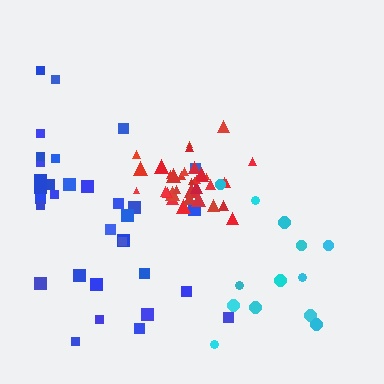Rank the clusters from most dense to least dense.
red, blue, cyan.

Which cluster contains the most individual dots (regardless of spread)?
Red (35).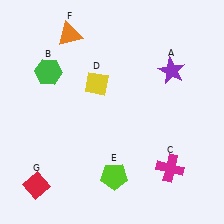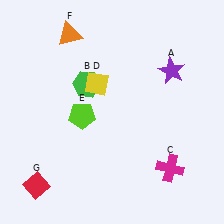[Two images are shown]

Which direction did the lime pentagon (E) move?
The lime pentagon (E) moved up.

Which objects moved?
The objects that moved are: the green hexagon (B), the lime pentagon (E).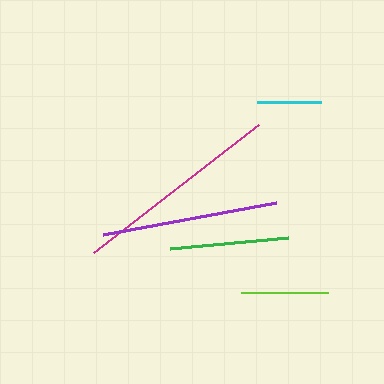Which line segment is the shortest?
The cyan line is the shortest at approximately 65 pixels.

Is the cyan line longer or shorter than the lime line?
The lime line is longer than the cyan line.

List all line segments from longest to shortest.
From longest to shortest: magenta, purple, green, lime, cyan.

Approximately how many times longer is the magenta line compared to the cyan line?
The magenta line is approximately 3.2 times the length of the cyan line.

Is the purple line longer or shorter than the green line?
The purple line is longer than the green line.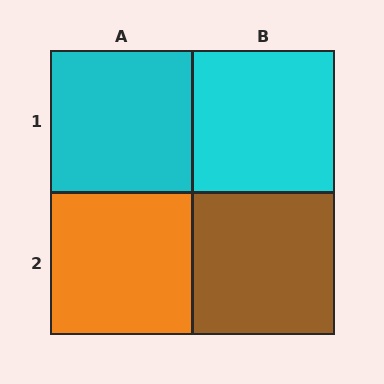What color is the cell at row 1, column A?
Cyan.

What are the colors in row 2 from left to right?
Orange, brown.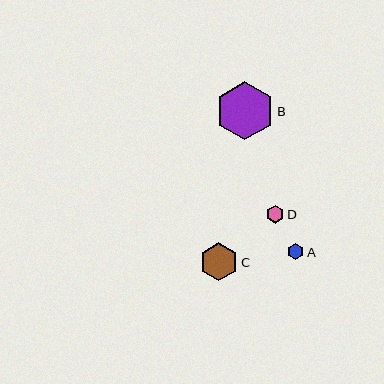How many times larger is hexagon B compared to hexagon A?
Hexagon B is approximately 3.5 times the size of hexagon A.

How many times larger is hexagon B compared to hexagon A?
Hexagon B is approximately 3.5 times the size of hexagon A.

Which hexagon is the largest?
Hexagon B is the largest with a size of approximately 58 pixels.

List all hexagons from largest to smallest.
From largest to smallest: B, C, D, A.